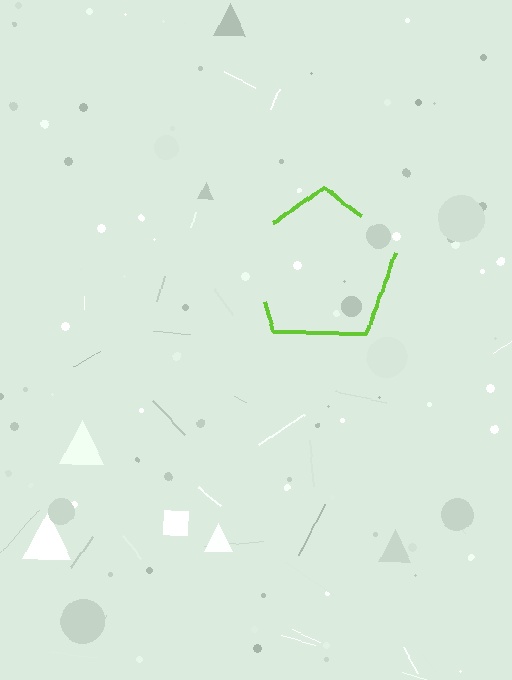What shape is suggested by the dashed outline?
The dashed outline suggests a pentagon.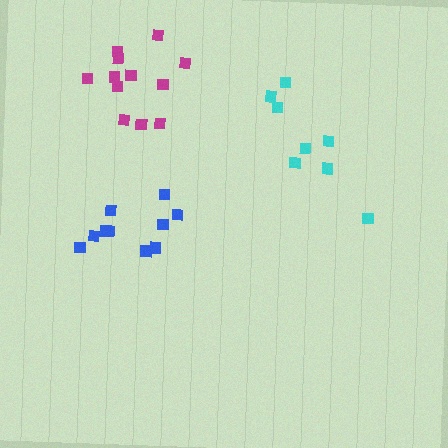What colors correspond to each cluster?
The clusters are colored: blue, cyan, magenta.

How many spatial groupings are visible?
There are 3 spatial groupings.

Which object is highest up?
The magenta cluster is topmost.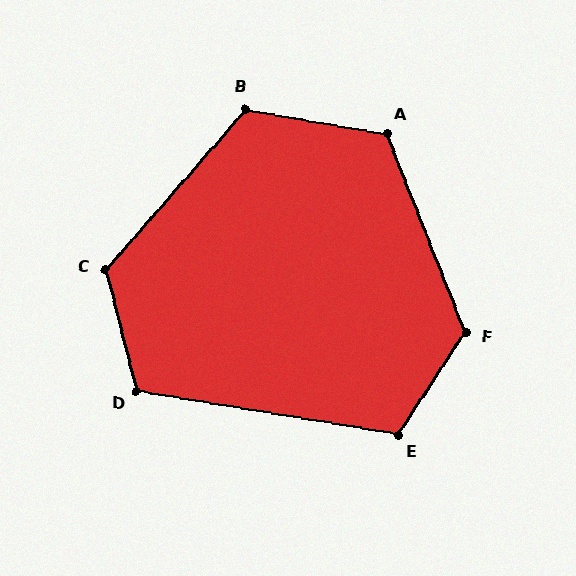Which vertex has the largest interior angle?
F, at approximately 125 degrees.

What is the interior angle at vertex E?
Approximately 114 degrees (obtuse).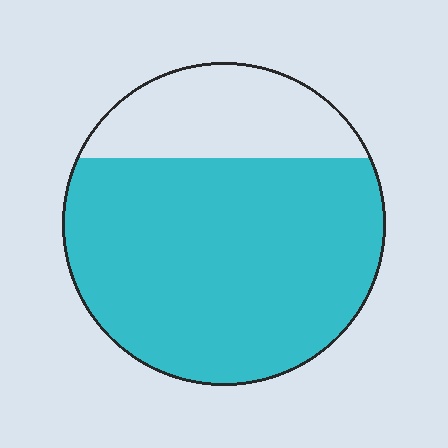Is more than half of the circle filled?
Yes.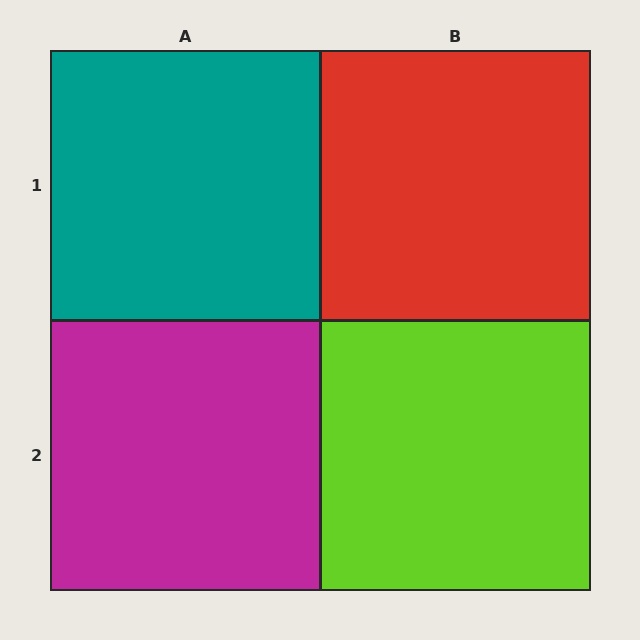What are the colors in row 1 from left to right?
Teal, red.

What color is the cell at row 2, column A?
Magenta.